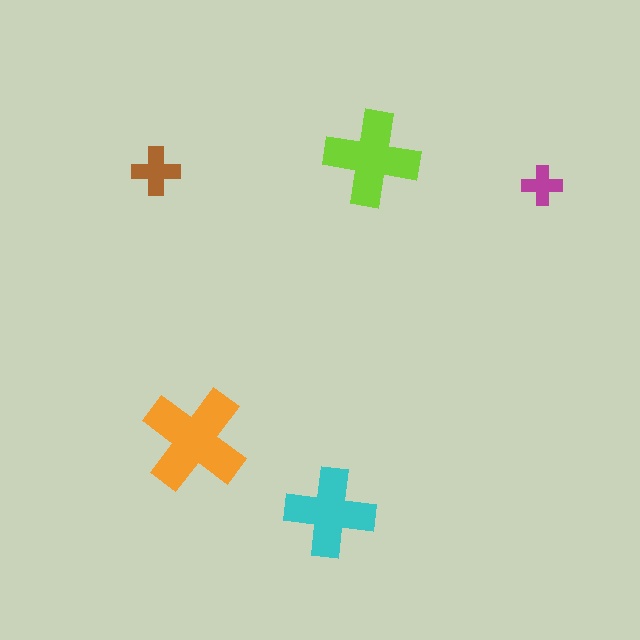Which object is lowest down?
The cyan cross is bottommost.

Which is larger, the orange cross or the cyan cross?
The orange one.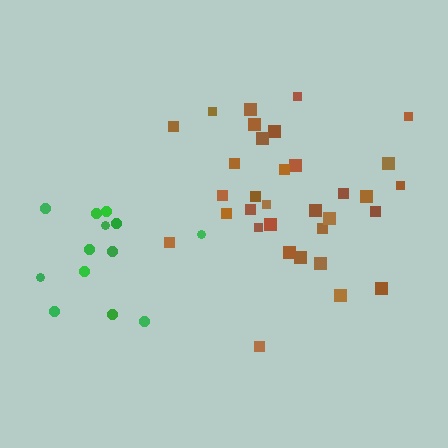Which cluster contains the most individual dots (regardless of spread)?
Brown (33).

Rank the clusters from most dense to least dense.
brown, green.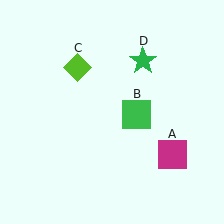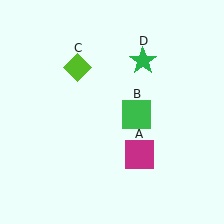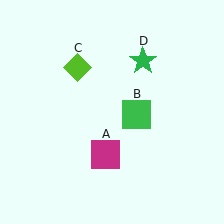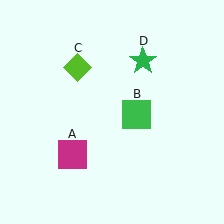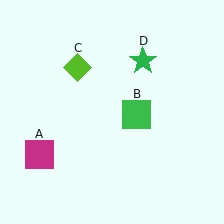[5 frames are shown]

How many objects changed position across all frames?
1 object changed position: magenta square (object A).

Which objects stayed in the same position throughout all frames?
Green square (object B) and lime diamond (object C) and green star (object D) remained stationary.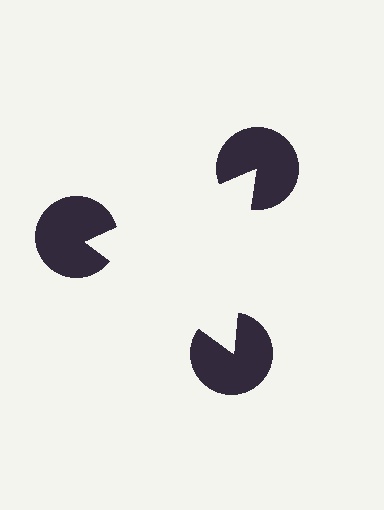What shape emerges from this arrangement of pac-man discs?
An illusory triangle — its edges are inferred from the aligned wedge cuts in the pac-man discs, not physically drawn.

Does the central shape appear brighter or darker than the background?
It typically appears slightly brighter than the background, even though no actual brightness change is drawn.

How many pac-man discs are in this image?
There are 3 — one at each vertex of the illusory triangle.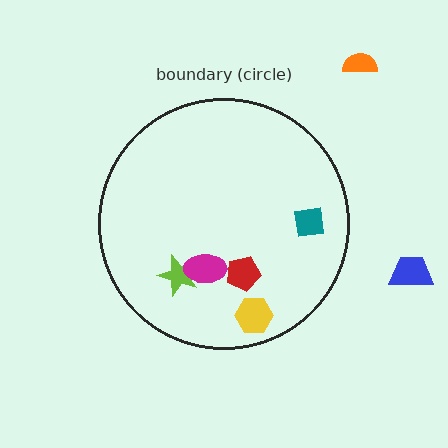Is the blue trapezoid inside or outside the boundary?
Outside.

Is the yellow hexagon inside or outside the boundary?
Inside.